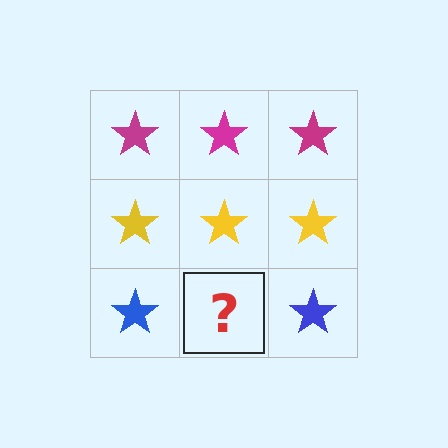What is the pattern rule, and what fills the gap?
The rule is that each row has a consistent color. The gap should be filled with a blue star.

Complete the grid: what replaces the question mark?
The question mark should be replaced with a blue star.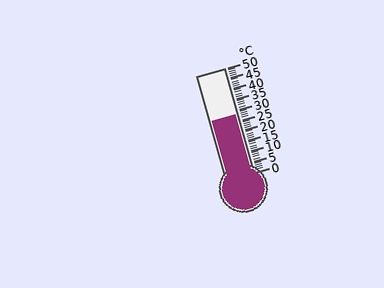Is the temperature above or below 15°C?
The temperature is above 15°C.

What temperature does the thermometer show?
The thermometer shows approximately 28°C.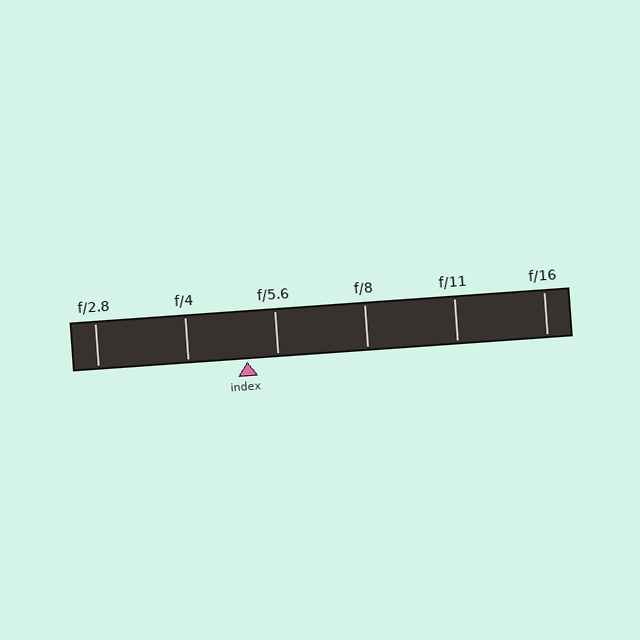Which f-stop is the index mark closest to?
The index mark is closest to f/5.6.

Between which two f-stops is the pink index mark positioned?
The index mark is between f/4 and f/5.6.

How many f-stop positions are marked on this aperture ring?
There are 6 f-stop positions marked.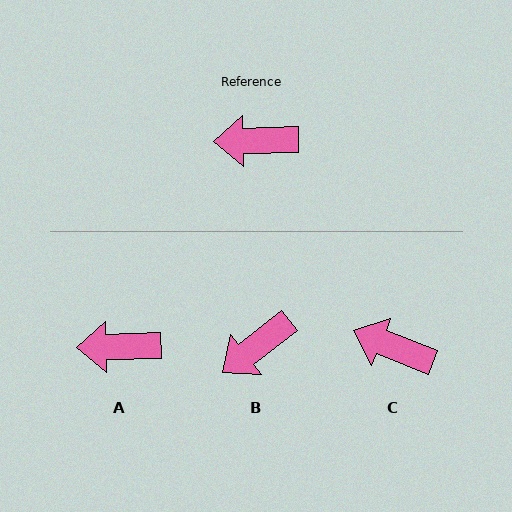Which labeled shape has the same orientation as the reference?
A.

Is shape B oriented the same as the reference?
No, it is off by about 37 degrees.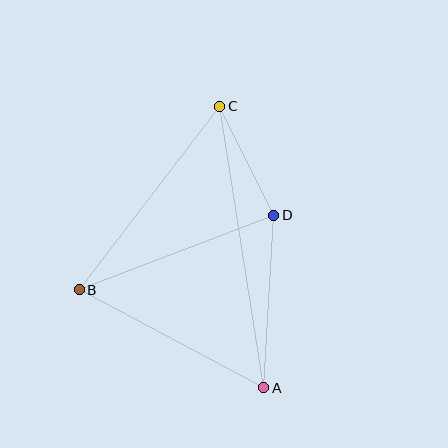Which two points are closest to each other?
Points C and D are closest to each other.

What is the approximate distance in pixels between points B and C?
The distance between B and C is approximately 231 pixels.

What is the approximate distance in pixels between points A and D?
The distance between A and D is approximately 173 pixels.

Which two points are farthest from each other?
Points A and C are farthest from each other.